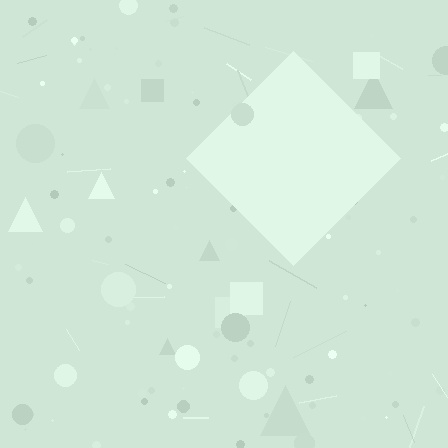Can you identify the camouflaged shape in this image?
The camouflaged shape is a diamond.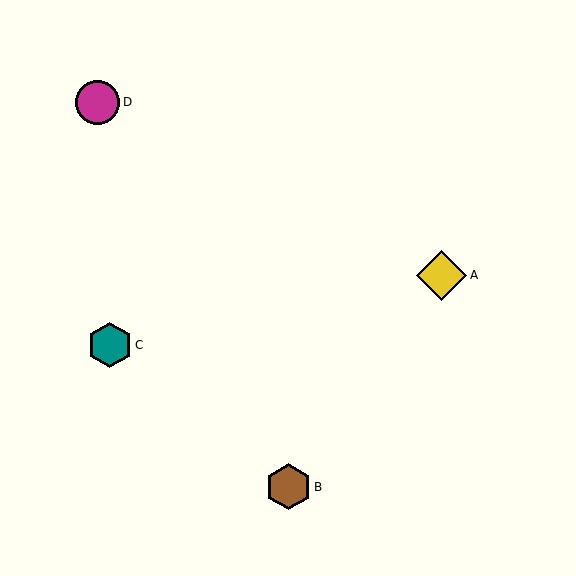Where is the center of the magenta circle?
The center of the magenta circle is at (98, 102).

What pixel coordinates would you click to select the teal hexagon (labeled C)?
Click at (110, 345) to select the teal hexagon C.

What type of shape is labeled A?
Shape A is a yellow diamond.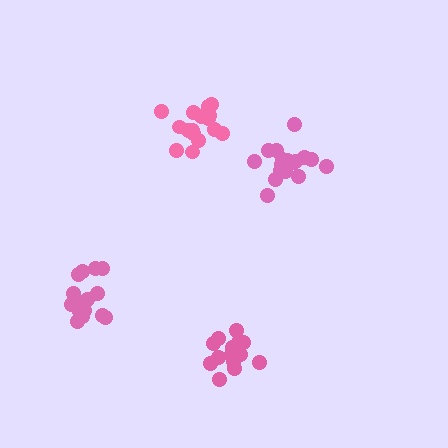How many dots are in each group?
Group 1: 16 dots, Group 2: 15 dots, Group 3: 17 dots, Group 4: 17 dots (65 total).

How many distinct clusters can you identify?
There are 4 distinct clusters.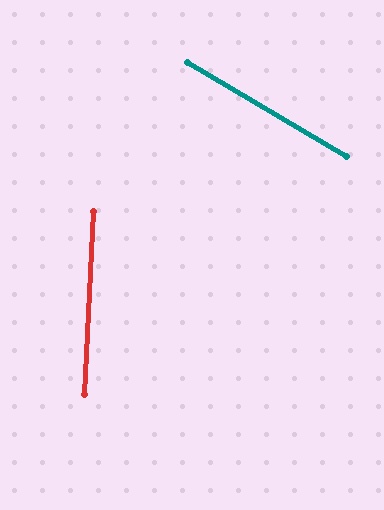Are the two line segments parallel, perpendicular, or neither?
Neither parallel nor perpendicular — they differ by about 62°.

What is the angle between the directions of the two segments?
Approximately 62 degrees.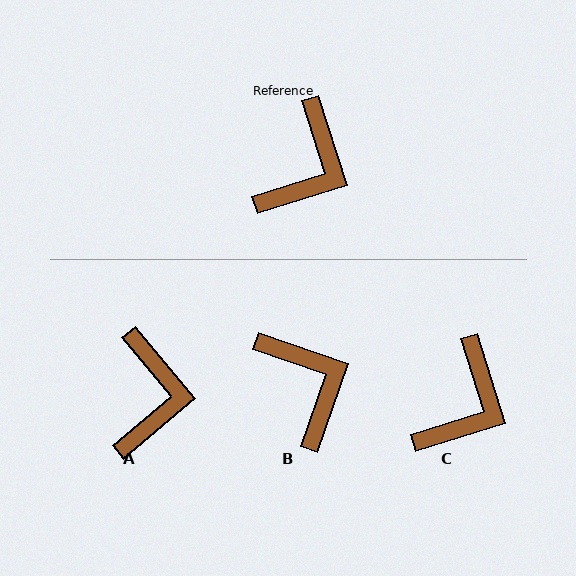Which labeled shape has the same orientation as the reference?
C.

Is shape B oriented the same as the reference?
No, it is off by about 54 degrees.